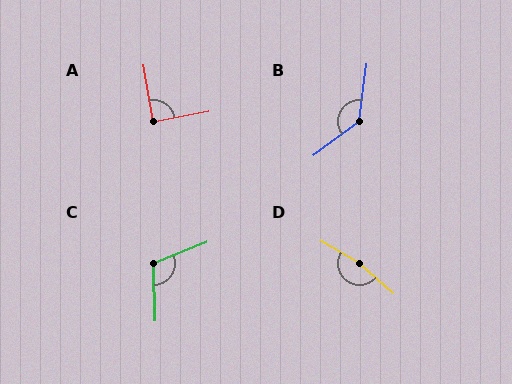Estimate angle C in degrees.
Approximately 110 degrees.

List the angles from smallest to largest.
A (88°), C (110°), B (134°), D (169°).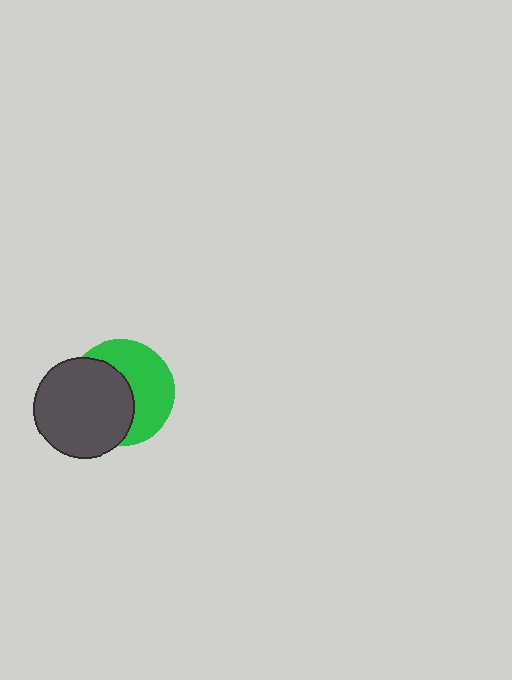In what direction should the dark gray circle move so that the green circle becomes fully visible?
The dark gray circle should move left. That is the shortest direction to clear the overlap and leave the green circle fully visible.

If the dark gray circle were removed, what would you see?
You would see the complete green circle.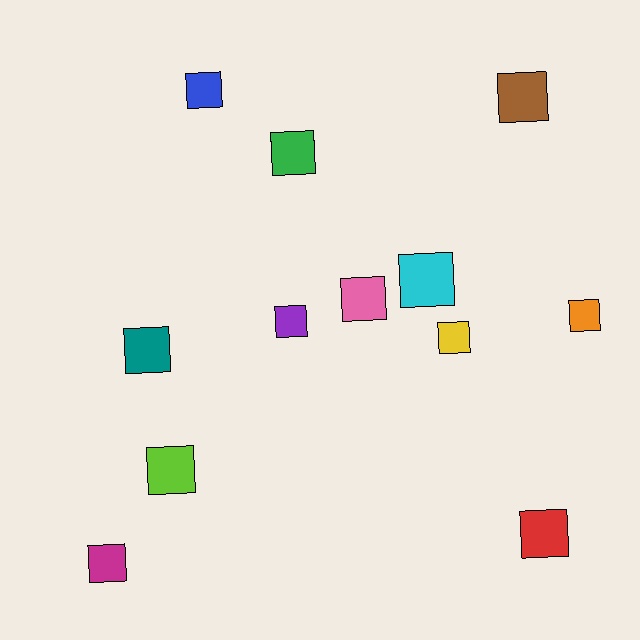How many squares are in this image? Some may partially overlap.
There are 12 squares.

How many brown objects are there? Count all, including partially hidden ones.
There is 1 brown object.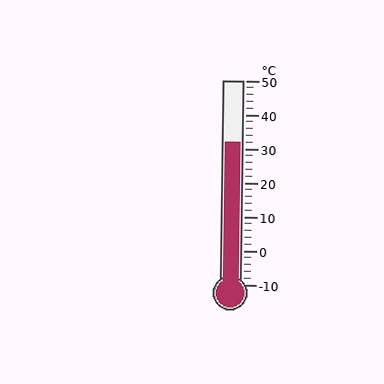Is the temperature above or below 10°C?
The temperature is above 10°C.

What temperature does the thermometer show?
The thermometer shows approximately 32°C.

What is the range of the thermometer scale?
The thermometer scale ranges from -10°C to 50°C.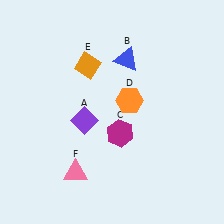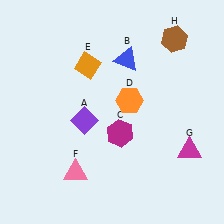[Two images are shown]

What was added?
A magenta triangle (G), a brown hexagon (H) were added in Image 2.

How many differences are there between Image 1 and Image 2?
There are 2 differences between the two images.